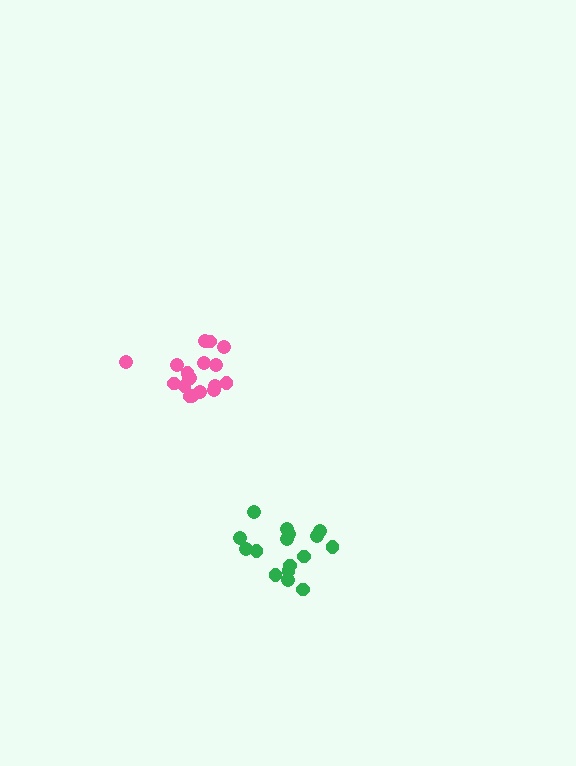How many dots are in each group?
Group 1: 18 dots, Group 2: 16 dots (34 total).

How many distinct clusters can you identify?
There are 2 distinct clusters.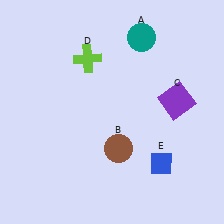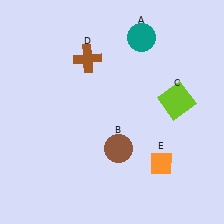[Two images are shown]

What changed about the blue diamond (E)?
In Image 1, E is blue. In Image 2, it changed to orange.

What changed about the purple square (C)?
In Image 1, C is purple. In Image 2, it changed to lime.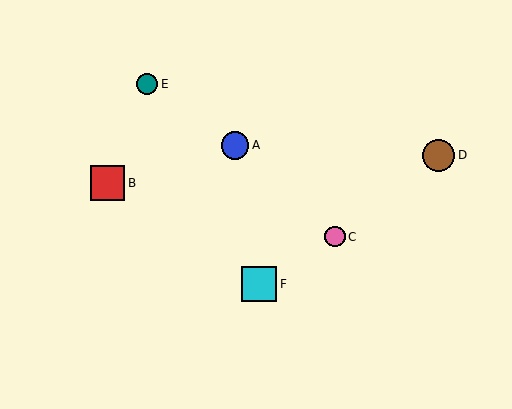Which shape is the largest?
The cyan square (labeled F) is the largest.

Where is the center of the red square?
The center of the red square is at (108, 183).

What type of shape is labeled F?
Shape F is a cyan square.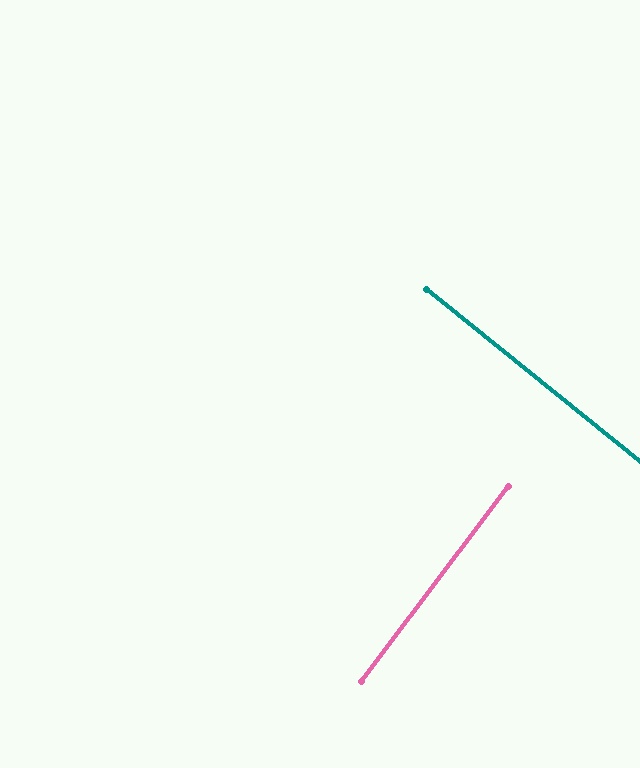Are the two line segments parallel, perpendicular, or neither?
Perpendicular — they meet at approximately 88°.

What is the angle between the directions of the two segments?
Approximately 88 degrees.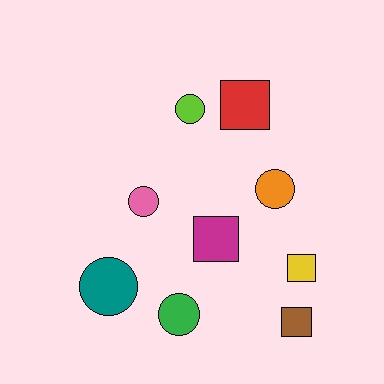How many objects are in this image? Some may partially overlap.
There are 9 objects.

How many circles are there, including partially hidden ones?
There are 5 circles.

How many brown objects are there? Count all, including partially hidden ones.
There is 1 brown object.